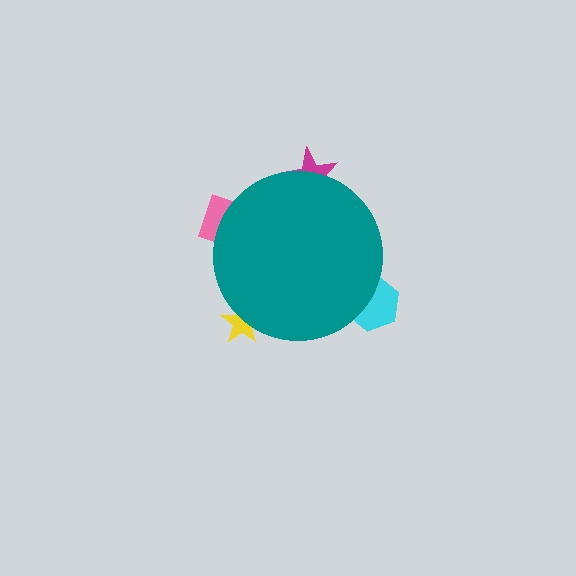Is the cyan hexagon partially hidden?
Yes, the cyan hexagon is partially hidden behind the teal circle.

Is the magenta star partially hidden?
Yes, the magenta star is partially hidden behind the teal circle.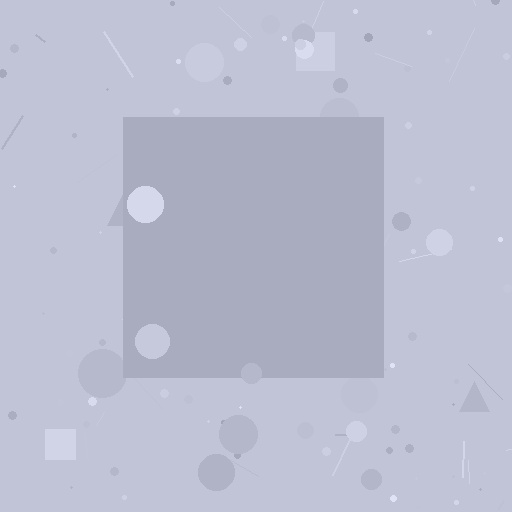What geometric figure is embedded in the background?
A square is embedded in the background.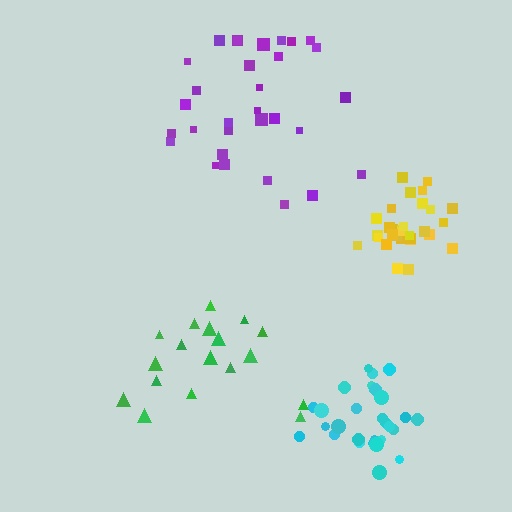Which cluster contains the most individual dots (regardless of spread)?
Yellow (32).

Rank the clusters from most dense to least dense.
yellow, cyan, purple, green.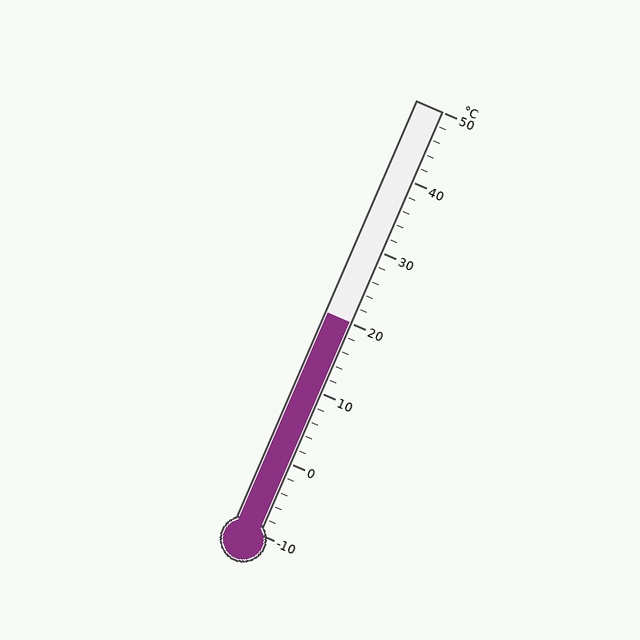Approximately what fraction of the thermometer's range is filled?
The thermometer is filled to approximately 50% of its range.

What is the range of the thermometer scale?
The thermometer scale ranges from -10°C to 50°C.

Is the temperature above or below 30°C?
The temperature is below 30°C.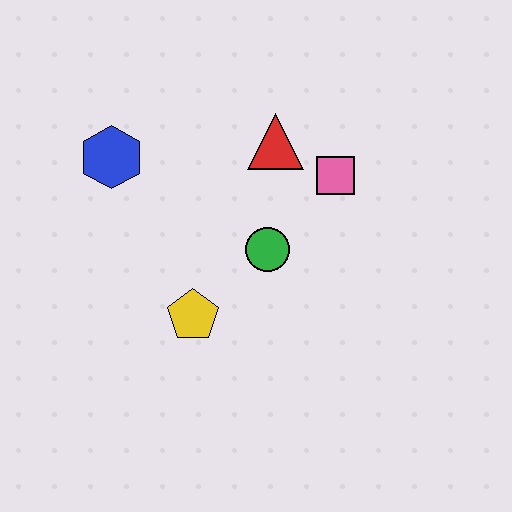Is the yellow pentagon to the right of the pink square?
No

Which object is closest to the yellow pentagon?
The green circle is closest to the yellow pentagon.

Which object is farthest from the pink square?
The blue hexagon is farthest from the pink square.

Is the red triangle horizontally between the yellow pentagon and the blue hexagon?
No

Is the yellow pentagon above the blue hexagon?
No